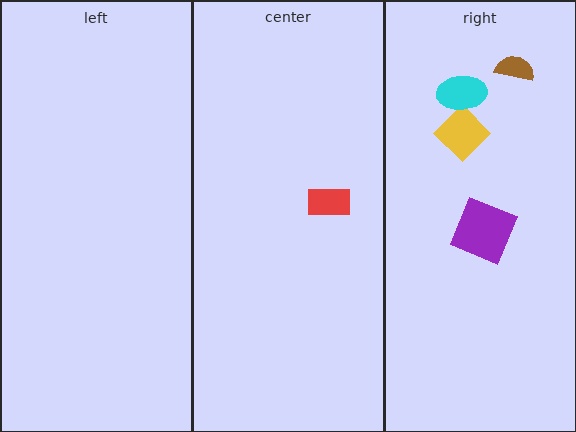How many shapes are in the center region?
1.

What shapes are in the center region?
The red rectangle.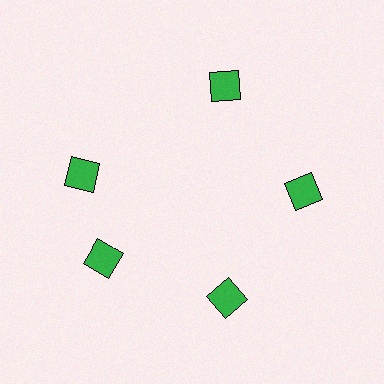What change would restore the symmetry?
The symmetry would be restored by rotating it back into even spacing with its neighbors so that all 5 diamonds sit at equal angles and equal distance from the center.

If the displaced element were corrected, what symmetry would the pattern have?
It would have 5-fold rotational symmetry — the pattern would map onto itself every 72 degrees.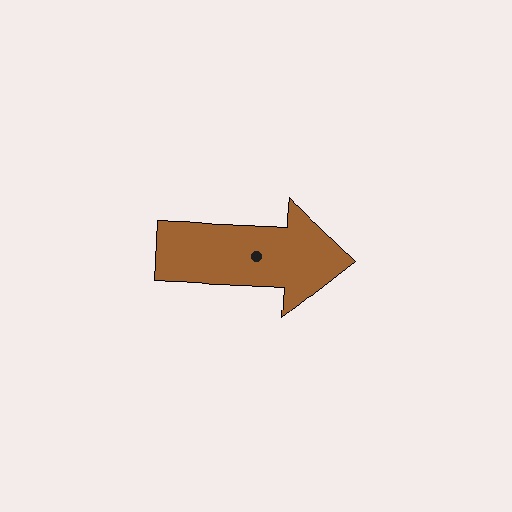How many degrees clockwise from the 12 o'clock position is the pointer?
Approximately 93 degrees.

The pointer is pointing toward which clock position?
Roughly 3 o'clock.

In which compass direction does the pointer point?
East.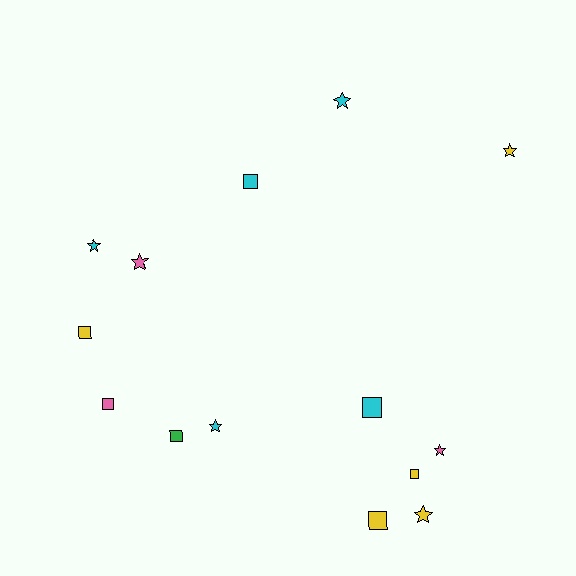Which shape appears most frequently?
Square, with 7 objects.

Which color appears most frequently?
Yellow, with 5 objects.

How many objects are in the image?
There are 14 objects.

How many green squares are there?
There is 1 green square.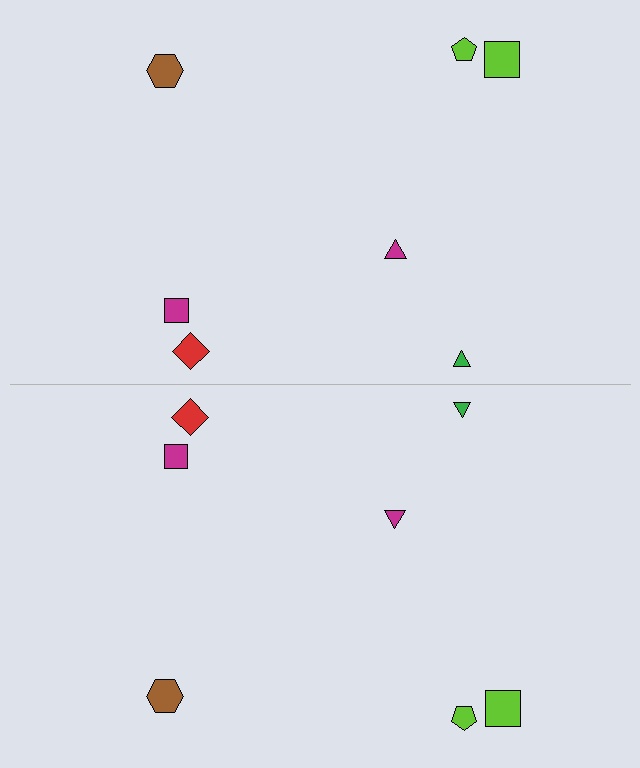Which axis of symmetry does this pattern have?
The pattern has a horizontal axis of symmetry running through the center of the image.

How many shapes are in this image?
There are 14 shapes in this image.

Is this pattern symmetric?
Yes, this pattern has bilateral (reflection) symmetry.